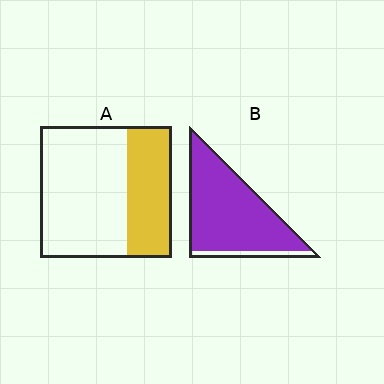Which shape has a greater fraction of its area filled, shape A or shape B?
Shape B.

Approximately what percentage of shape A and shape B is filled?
A is approximately 35% and B is approximately 90%.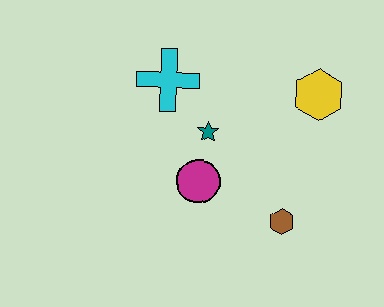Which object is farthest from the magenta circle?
The yellow hexagon is farthest from the magenta circle.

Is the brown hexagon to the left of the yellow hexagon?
Yes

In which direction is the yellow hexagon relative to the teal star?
The yellow hexagon is to the right of the teal star.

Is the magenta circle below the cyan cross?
Yes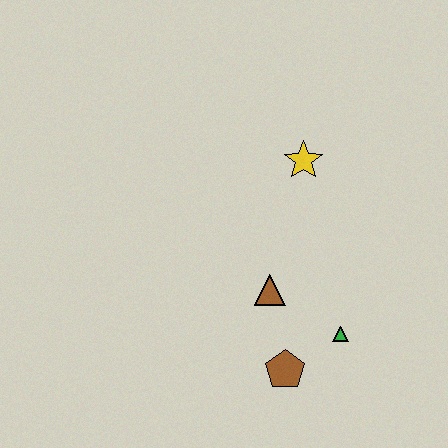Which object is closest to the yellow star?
The brown triangle is closest to the yellow star.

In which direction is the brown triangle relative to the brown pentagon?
The brown triangle is above the brown pentagon.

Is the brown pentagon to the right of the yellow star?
No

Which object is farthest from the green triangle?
The yellow star is farthest from the green triangle.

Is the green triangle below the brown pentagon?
No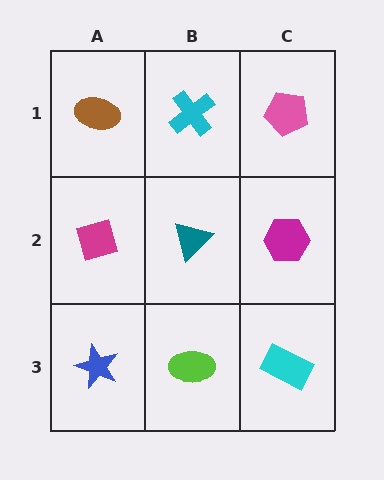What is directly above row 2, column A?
A brown ellipse.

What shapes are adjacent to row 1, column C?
A magenta hexagon (row 2, column C), a cyan cross (row 1, column B).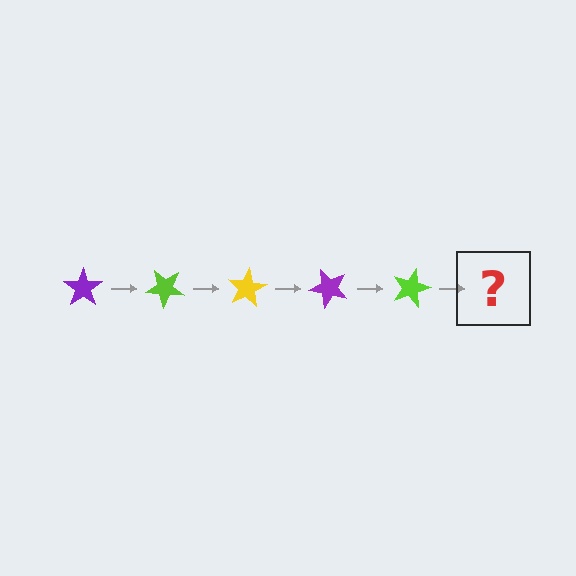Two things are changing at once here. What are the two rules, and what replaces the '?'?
The two rules are that it rotates 40 degrees each step and the color cycles through purple, lime, and yellow. The '?' should be a yellow star, rotated 200 degrees from the start.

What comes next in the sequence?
The next element should be a yellow star, rotated 200 degrees from the start.